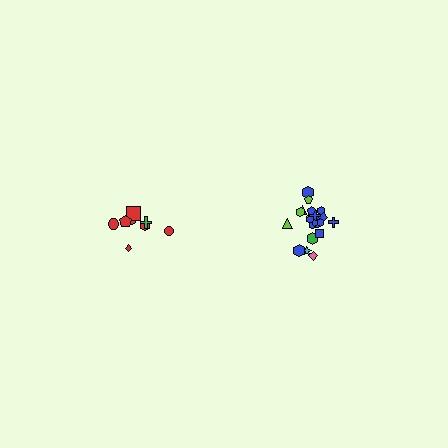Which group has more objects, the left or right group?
The right group.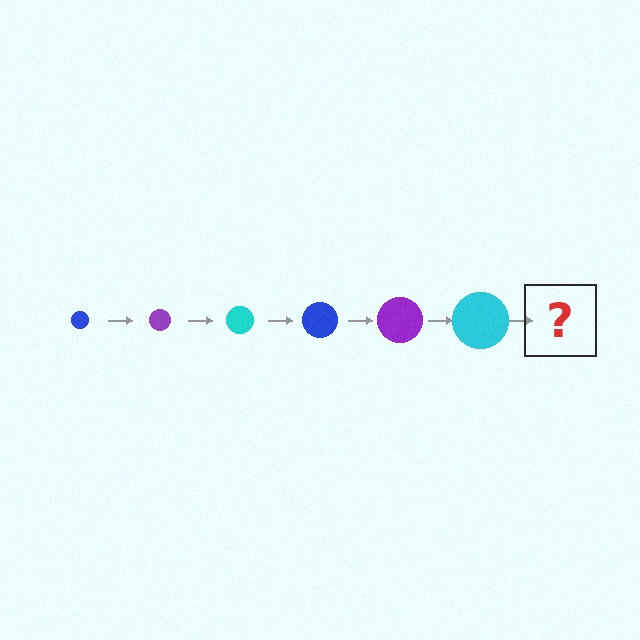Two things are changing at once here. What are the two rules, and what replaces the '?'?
The two rules are that the circle grows larger each step and the color cycles through blue, purple, and cyan. The '?' should be a blue circle, larger than the previous one.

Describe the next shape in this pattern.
It should be a blue circle, larger than the previous one.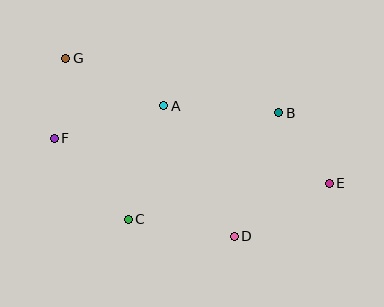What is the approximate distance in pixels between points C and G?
The distance between C and G is approximately 172 pixels.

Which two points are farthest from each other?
Points E and G are farthest from each other.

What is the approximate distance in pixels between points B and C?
The distance between B and C is approximately 184 pixels.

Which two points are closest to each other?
Points F and G are closest to each other.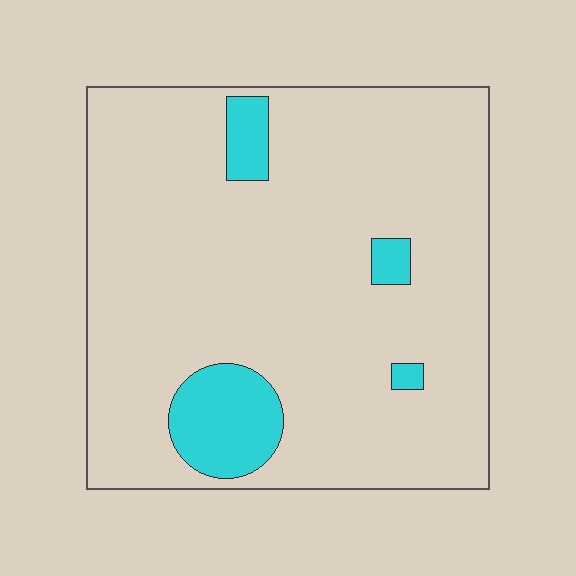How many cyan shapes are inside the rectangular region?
4.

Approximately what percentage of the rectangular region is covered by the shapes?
Approximately 10%.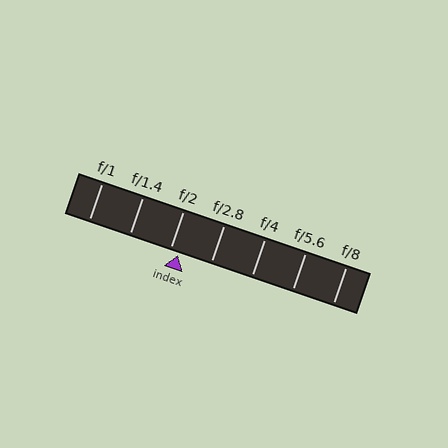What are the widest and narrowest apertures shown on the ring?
The widest aperture shown is f/1 and the narrowest is f/8.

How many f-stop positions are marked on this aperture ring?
There are 7 f-stop positions marked.